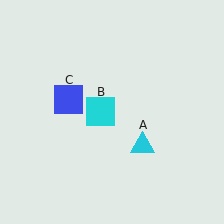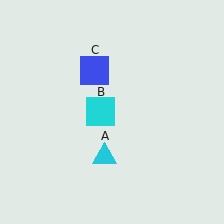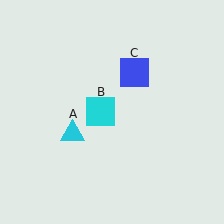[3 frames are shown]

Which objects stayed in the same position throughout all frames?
Cyan square (object B) remained stationary.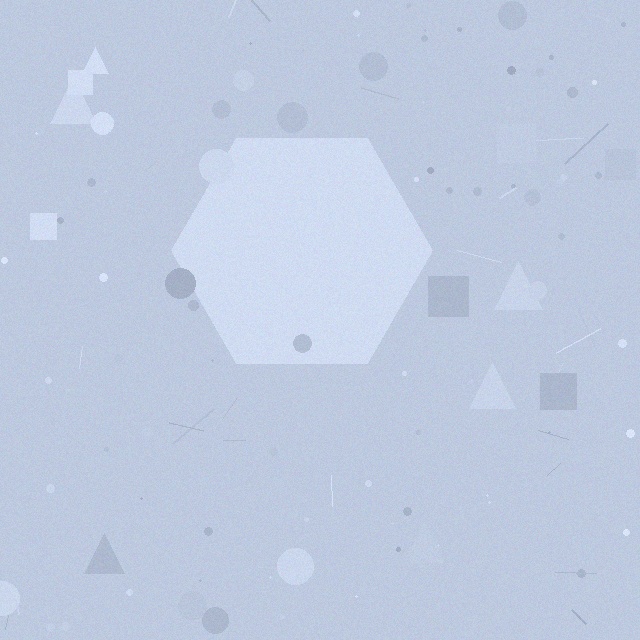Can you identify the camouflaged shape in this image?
The camouflaged shape is a hexagon.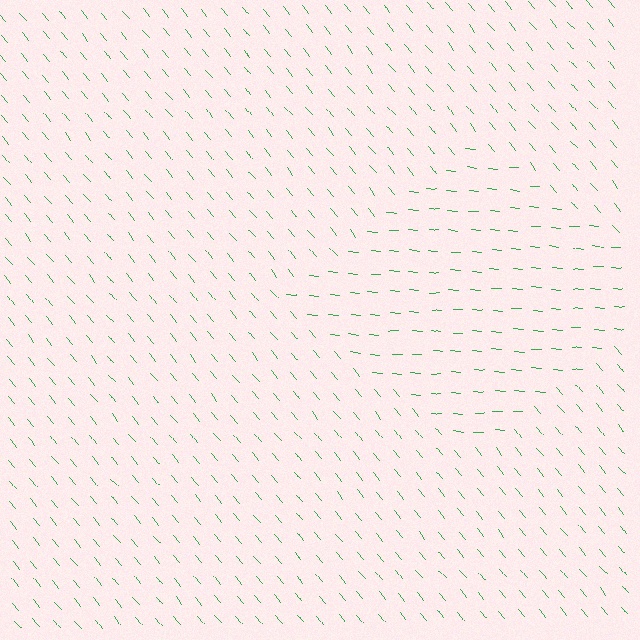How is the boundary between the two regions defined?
The boundary is defined purely by a change in line orientation (approximately 45 degrees difference). All lines are the same color and thickness.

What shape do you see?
I see a diamond.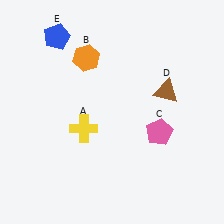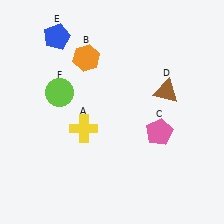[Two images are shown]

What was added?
A lime circle (F) was added in Image 2.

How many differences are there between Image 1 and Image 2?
There is 1 difference between the two images.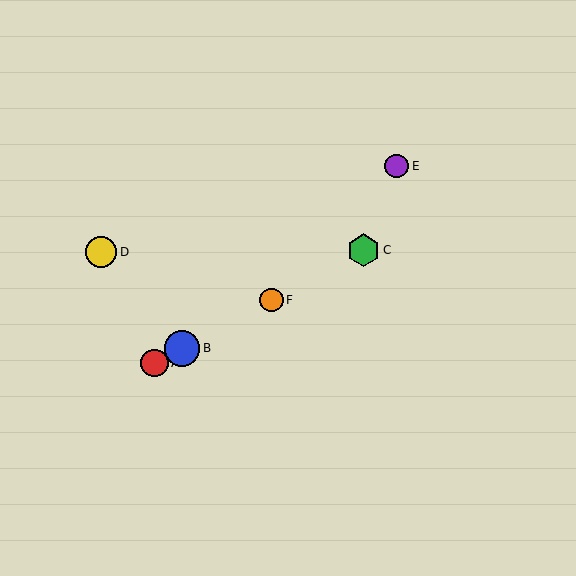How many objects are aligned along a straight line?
4 objects (A, B, C, F) are aligned along a straight line.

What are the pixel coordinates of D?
Object D is at (101, 252).